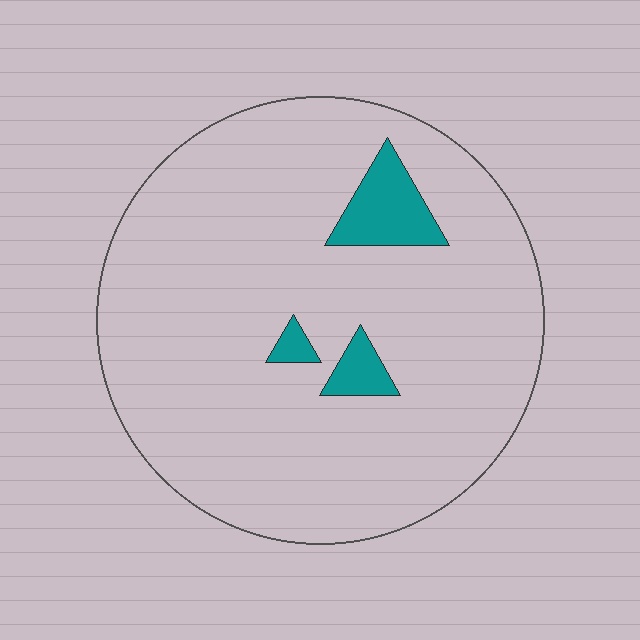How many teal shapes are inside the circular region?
3.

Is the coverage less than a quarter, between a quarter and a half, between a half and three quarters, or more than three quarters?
Less than a quarter.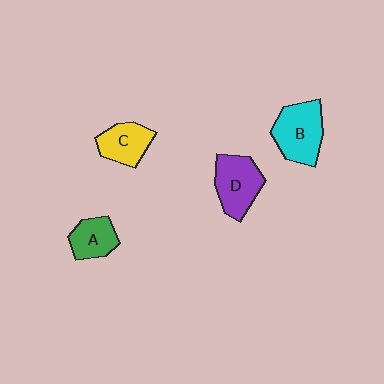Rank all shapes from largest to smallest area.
From largest to smallest: B (cyan), D (purple), C (yellow), A (green).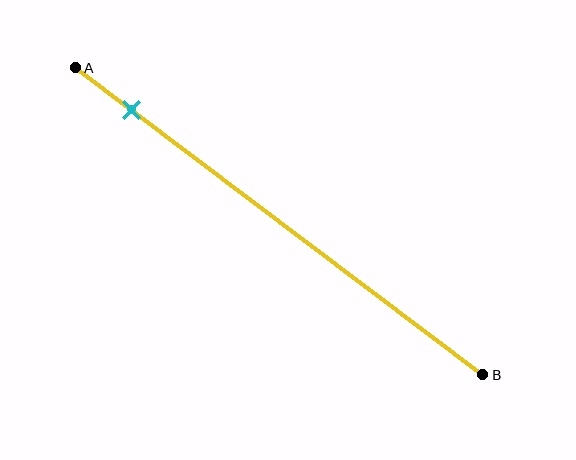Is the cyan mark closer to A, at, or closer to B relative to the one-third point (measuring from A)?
The cyan mark is closer to point A than the one-third point of segment AB.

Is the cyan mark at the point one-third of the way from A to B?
No, the mark is at about 15% from A, not at the 33% one-third point.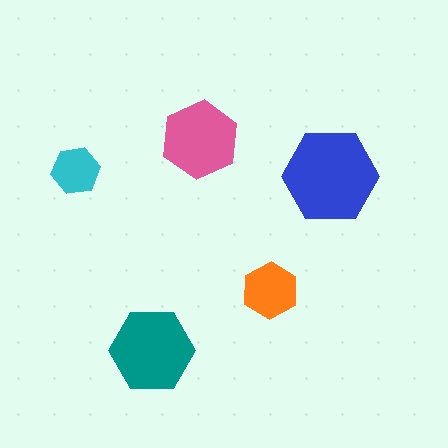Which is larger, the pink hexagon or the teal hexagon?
The teal one.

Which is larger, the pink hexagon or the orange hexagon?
The pink one.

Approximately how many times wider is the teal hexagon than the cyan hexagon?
About 1.5 times wider.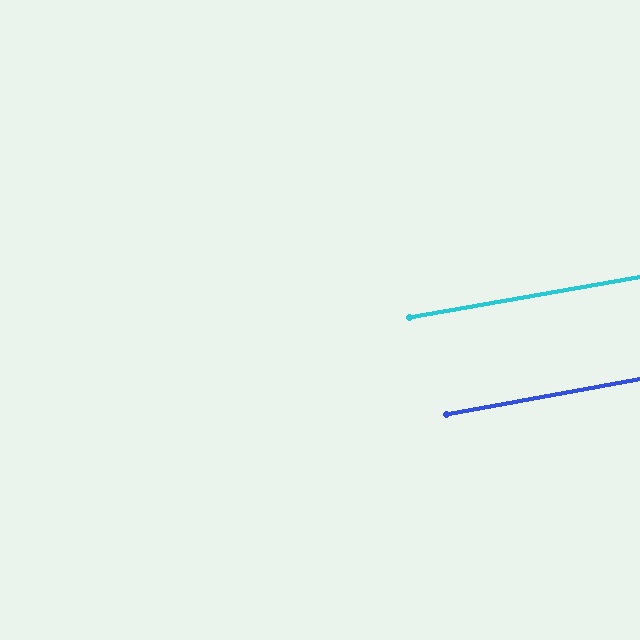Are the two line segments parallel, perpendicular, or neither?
Parallel — their directions differ by only 0.2°.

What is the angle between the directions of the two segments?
Approximately 0 degrees.